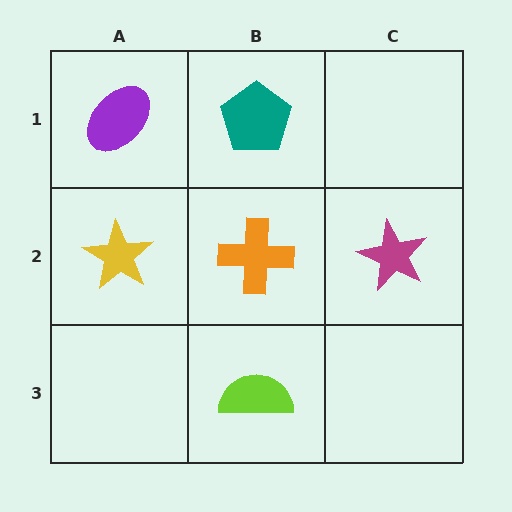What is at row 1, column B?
A teal pentagon.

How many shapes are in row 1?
2 shapes.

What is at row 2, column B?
An orange cross.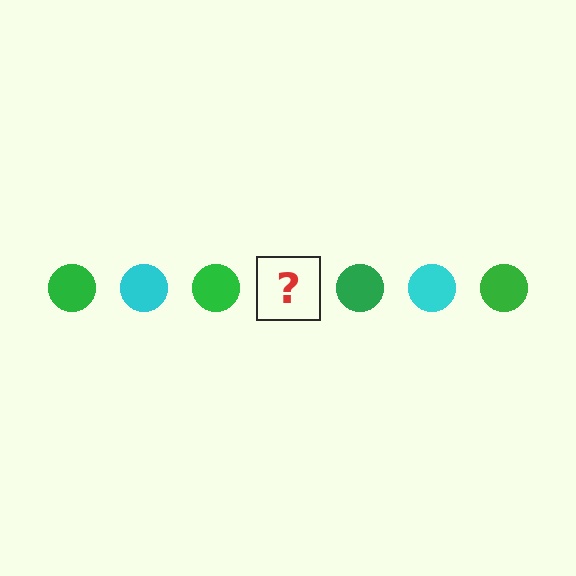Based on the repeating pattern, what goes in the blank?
The blank should be a cyan circle.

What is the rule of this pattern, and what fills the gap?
The rule is that the pattern cycles through green, cyan circles. The gap should be filled with a cyan circle.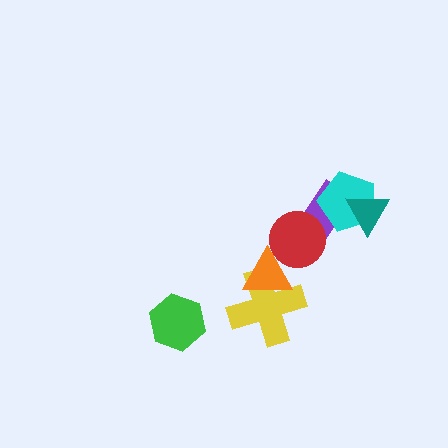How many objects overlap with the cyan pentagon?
2 objects overlap with the cyan pentagon.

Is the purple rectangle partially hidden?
Yes, it is partially covered by another shape.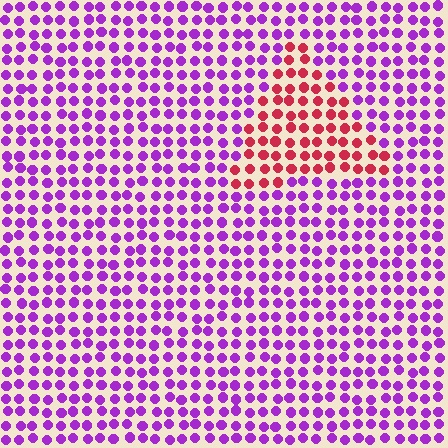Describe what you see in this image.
The image is filled with small purple elements in a uniform arrangement. A triangle-shaped region is visible where the elements are tinted to a slightly different hue, forming a subtle color boundary.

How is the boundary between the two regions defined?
The boundary is defined purely by a slight shift in hue (about 63 degrees). Spacing, size, and orientation are identical on both sides.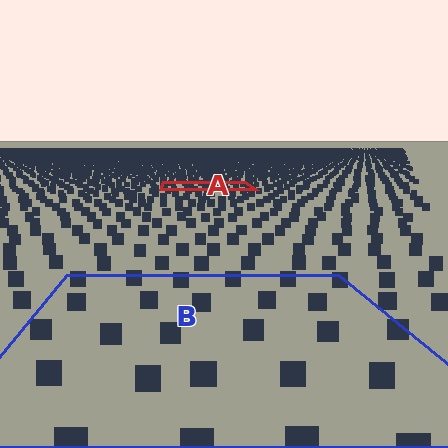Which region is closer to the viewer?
Region B is closer. The texture elements there are larger and more spread out.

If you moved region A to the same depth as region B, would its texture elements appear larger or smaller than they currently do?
They would appear larger. At a closer depth, the same texture elements are projected at a bigger on-screen size.